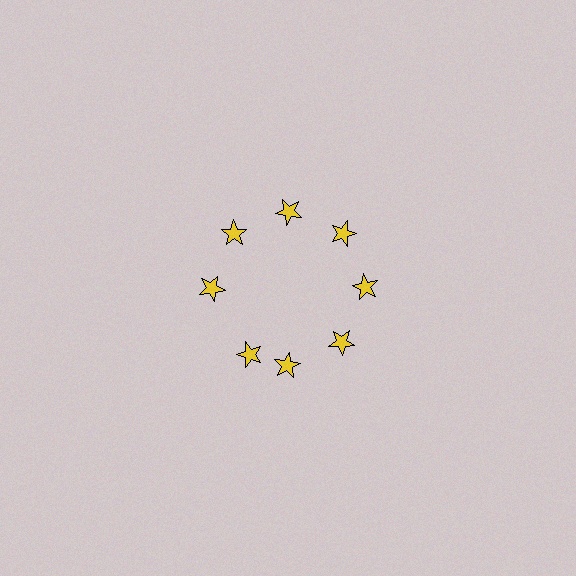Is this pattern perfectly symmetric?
No. The 8 yellow stars are arranged in a ring, but one element near the 8 o'clock position is rotated out of alignment along the ring, breaking the 8-fold rotational symmetry.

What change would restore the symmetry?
The symmetry would be restored by rotating it back into even spacing with its neighbors so that all 8 stars sit at equal angles and equal distance from the center.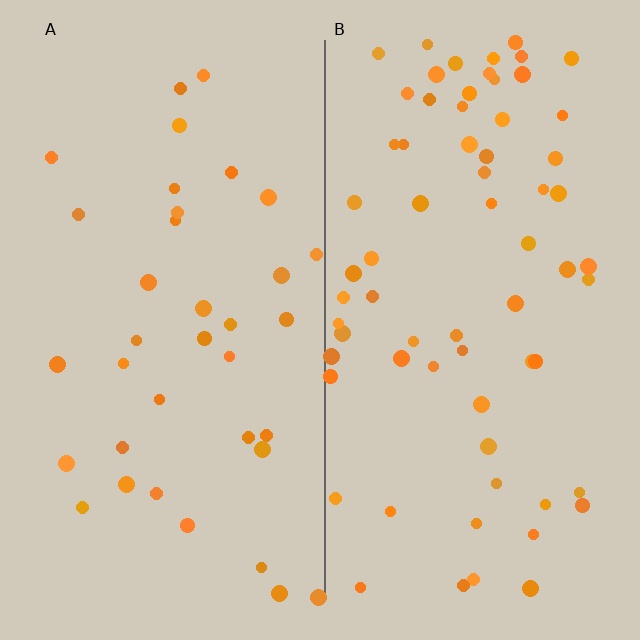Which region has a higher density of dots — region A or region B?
B (the right).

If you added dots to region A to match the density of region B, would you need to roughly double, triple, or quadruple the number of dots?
Approximately double.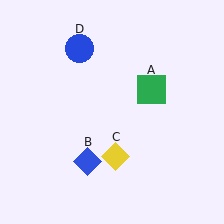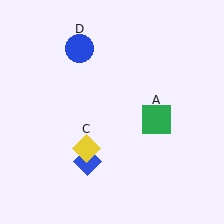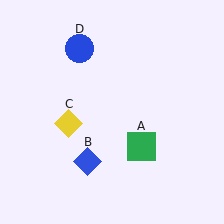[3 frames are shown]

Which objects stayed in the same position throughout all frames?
Blue diamond (object B) and blue circle (object D) remained stationary.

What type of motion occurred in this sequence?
The green square (object A), yellow diamond (object C) rotated clockwise around the center of the scene.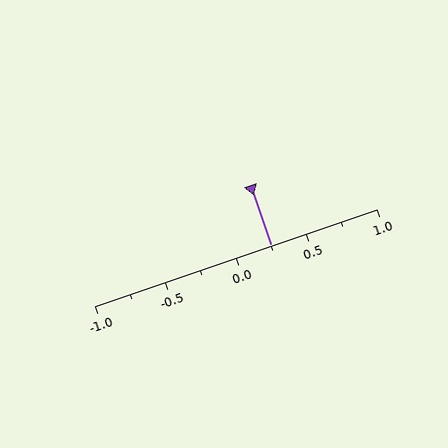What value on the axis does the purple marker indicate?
The marker indicates approximately 0.25.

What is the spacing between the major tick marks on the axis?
The major ticks are spaced 0.5 apart.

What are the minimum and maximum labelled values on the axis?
The axis runs from -1.0 to 1.0.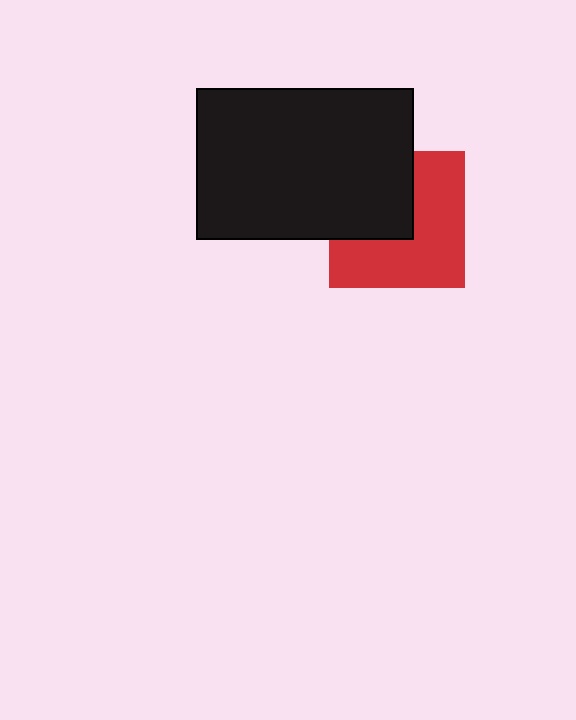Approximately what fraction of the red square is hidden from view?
Roughly 40% of the red square is hidden behind the black rectangle.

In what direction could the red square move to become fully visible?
The red square could move toward the lower-right. That would shift it out from behind the black rectangle entirely.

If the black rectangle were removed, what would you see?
You would see the complete red square.